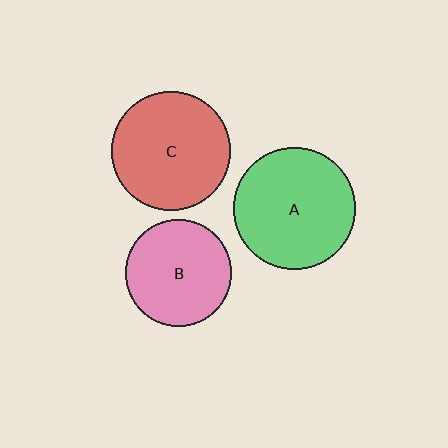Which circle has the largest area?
Circle A (green).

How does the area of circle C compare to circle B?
Approximately 1.3 times.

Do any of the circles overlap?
No, none of the circles overlap.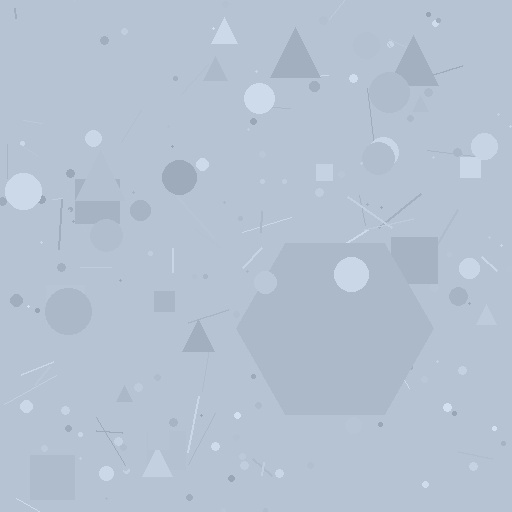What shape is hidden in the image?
A hexagon is hidden in the image.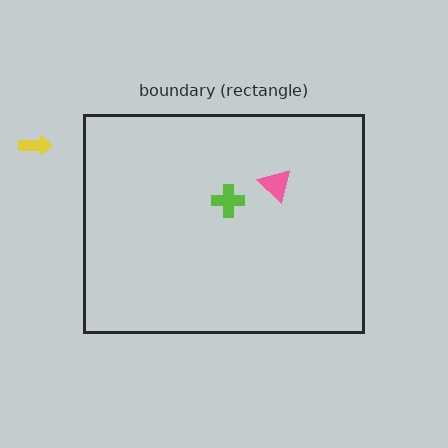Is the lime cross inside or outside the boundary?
Inside.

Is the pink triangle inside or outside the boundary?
Inside.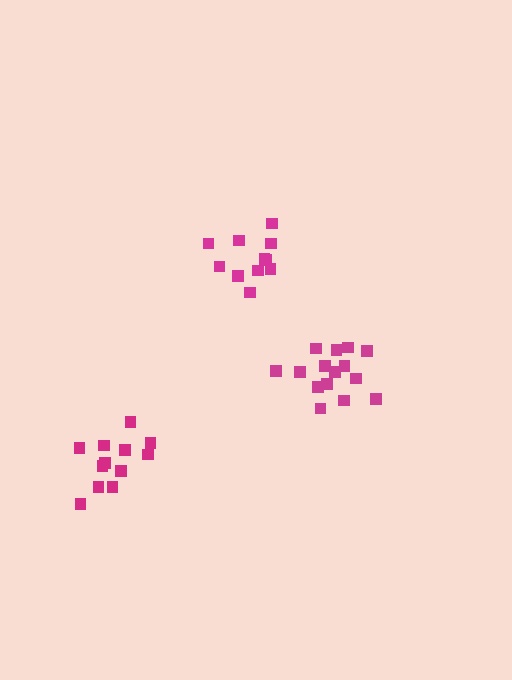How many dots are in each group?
Group 1: 16 dots, Group 2: 11 dots, Group 3: 12 dots (39 total).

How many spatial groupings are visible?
There are 3 spatial groupings.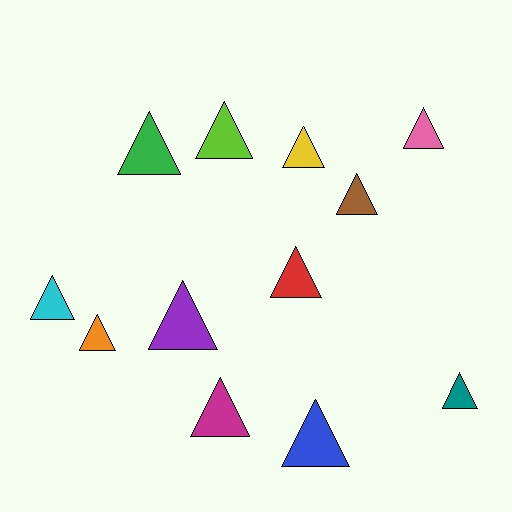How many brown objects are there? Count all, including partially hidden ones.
There is 1 brown object.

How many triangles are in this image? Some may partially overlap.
There are 12 triangles.